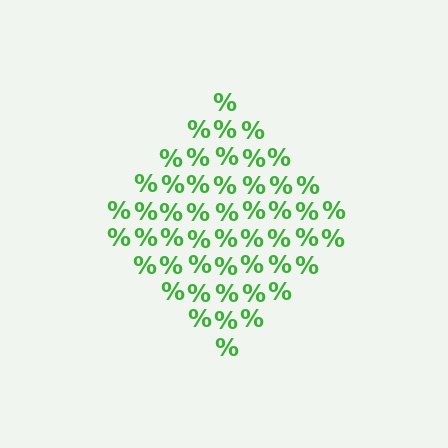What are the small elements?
The small elements are percent signs.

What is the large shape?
The large shape is a diamond.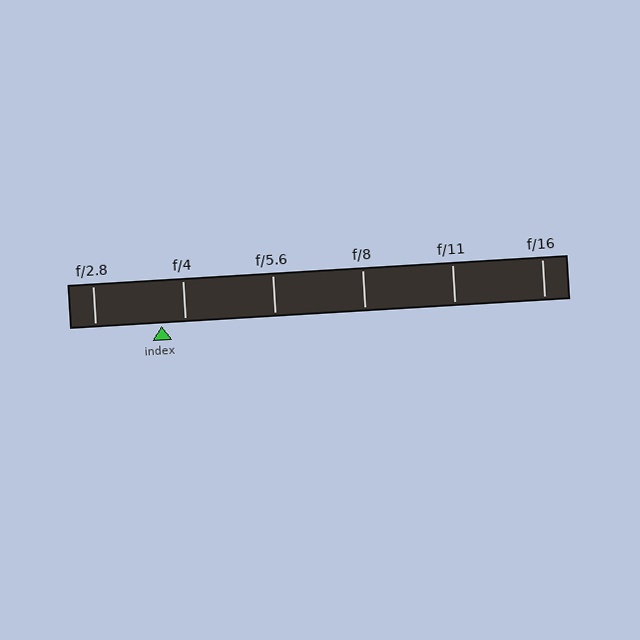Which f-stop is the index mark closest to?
The index mark is closest to f/4.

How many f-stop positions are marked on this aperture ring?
There are 6 f-stop positions marked.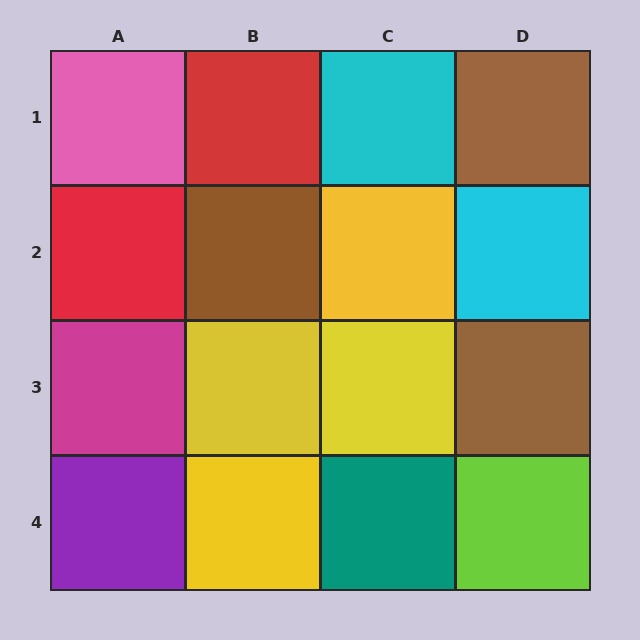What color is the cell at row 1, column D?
Brown.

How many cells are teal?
1 cell is teal.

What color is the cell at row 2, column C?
Yellow.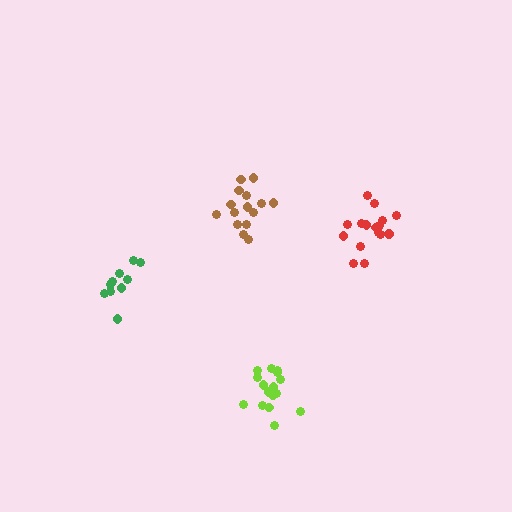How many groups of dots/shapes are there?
There are 4 groups.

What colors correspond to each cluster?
The clusters are colored: brown, lime, red, green.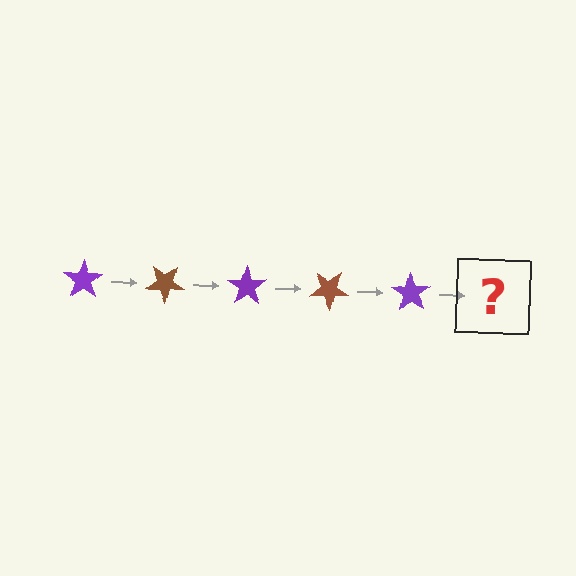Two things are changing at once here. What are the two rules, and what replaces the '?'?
The two rules are that it rotates 35 degrees each step and the color cycles through purple and brown. The '?' should be a brown star, rotated 175 degrees from the start.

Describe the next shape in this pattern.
It should be a brown star, rotated 175 degrees from the start.